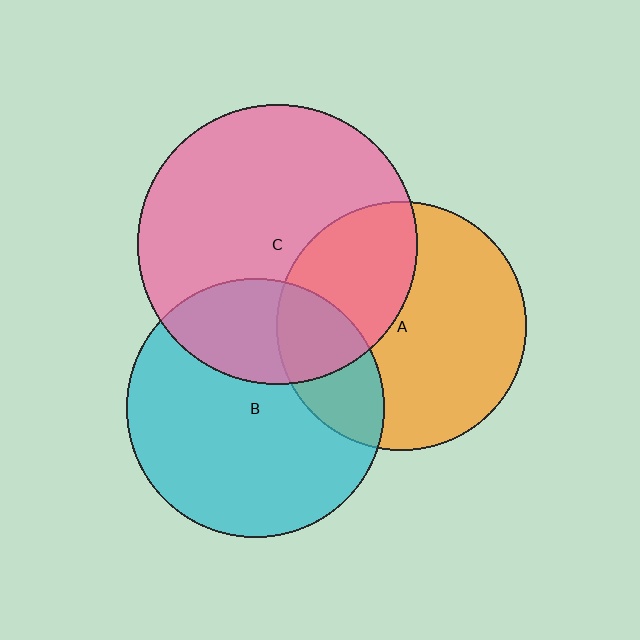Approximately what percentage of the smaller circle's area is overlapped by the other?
Approximately 30%.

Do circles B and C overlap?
Yes.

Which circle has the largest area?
Circle C (pink).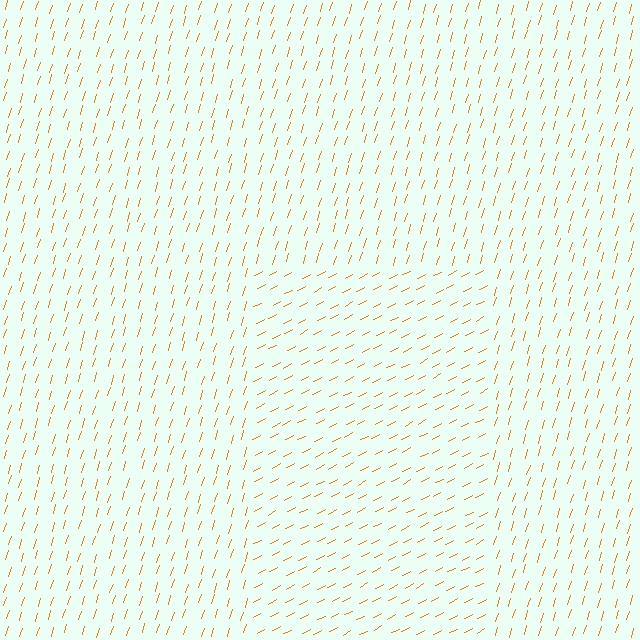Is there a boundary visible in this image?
Yes, there is a texture boundary formed by a change in line orientation.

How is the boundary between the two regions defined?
The boundary is defined purely by a change in line orientation (approximately 45 degrees difference). All lines are the same color and thickness.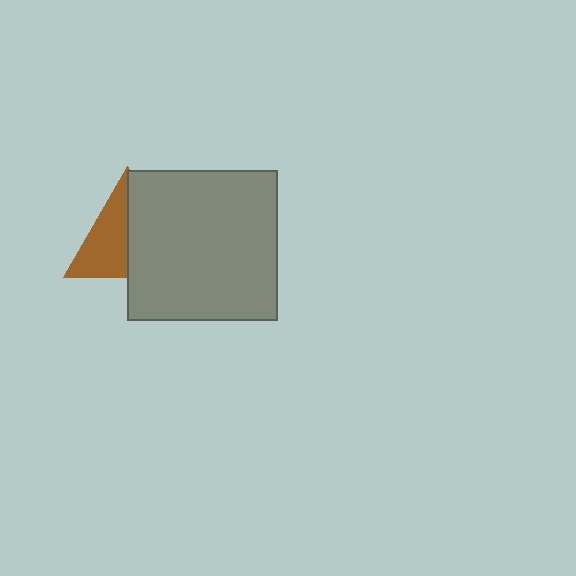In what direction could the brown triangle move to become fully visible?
The brown triangle could move left. That would shift it out from behind the gray square entirely.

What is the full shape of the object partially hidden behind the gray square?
The partially hidden object is a brown triangle.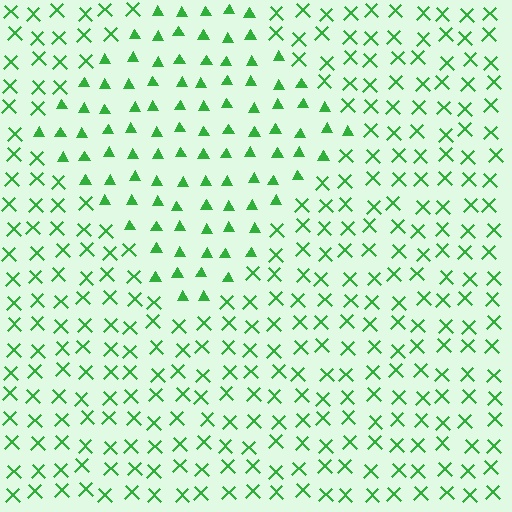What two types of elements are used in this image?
The image uses triangles inside the diamond region and X marks outside it.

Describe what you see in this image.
The image is filled with small green elements arranged in a uniform grid. A diamond-shaped region contains triangles, while the surrounding area contains X marks. The boundary is defined purely by the change in element shape.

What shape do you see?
I see a diamond.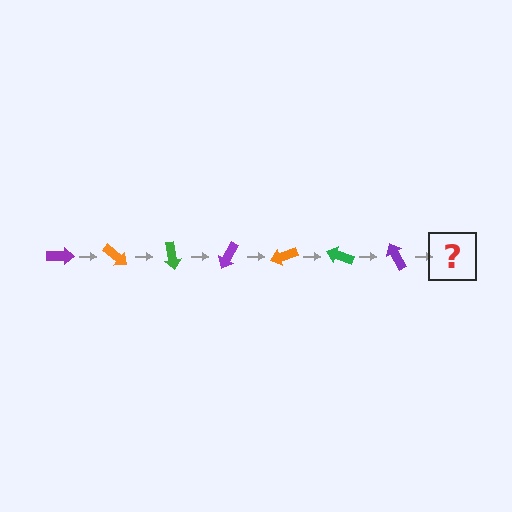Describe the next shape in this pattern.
It should be an orange arrow, rotated 280 degrees from the start.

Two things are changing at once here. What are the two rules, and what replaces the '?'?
The two rules are that it rotates 40 degrees each step and the color cycles through purple, orange, and green. The '?' should be an orange arrow, rotated 280 degrees from the start.